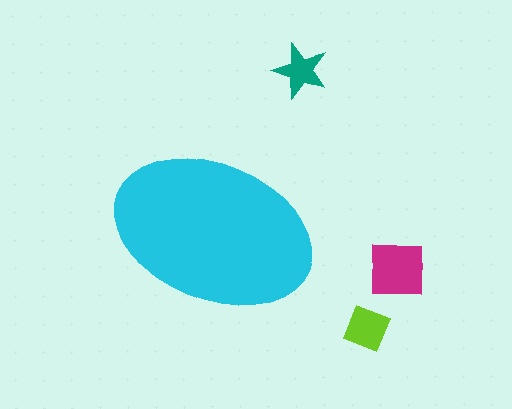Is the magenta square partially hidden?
No, the magenta square is fully visible.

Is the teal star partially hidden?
No, the teal star is fully visible.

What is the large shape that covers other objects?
A cyan ellipse.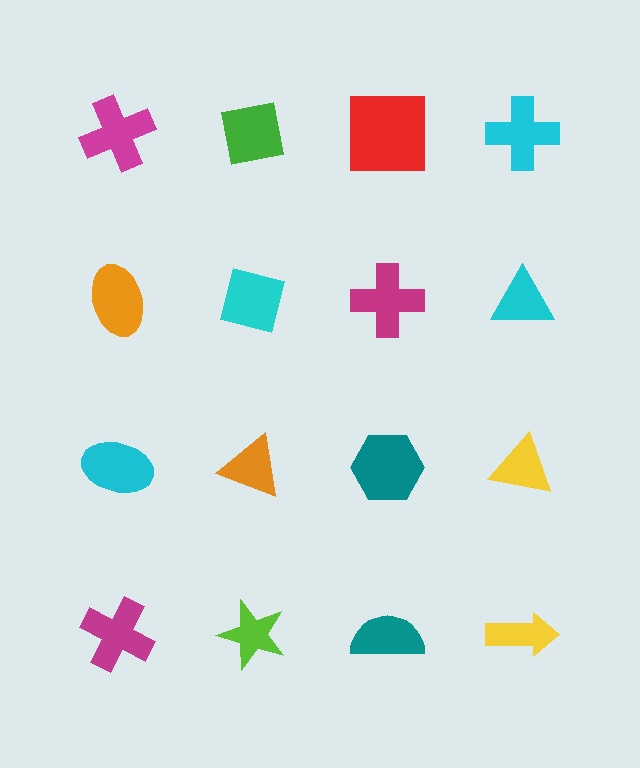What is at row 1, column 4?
A cyan cross.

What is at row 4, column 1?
A magenta cross.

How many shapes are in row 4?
4 shapes.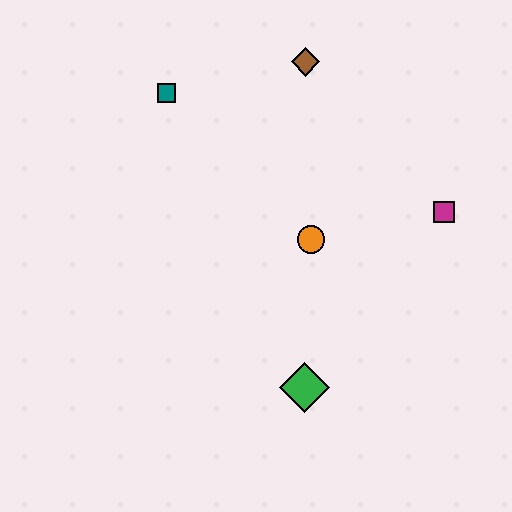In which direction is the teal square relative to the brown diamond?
The teal square is to the left of the brown diamond.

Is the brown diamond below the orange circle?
No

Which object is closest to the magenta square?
The orange circle is closest to the magenta square.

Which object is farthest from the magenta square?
The teal square is farthest from the magenta square.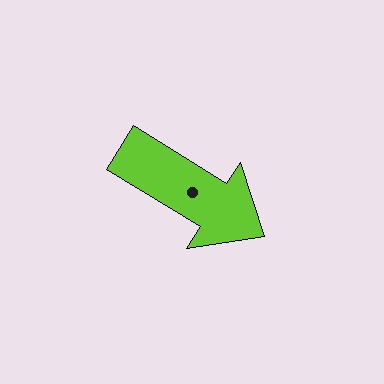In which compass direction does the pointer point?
Southeast.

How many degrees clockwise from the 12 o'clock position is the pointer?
Approximately 122 degrees.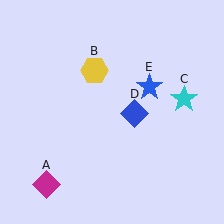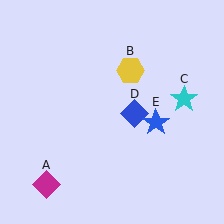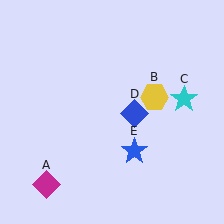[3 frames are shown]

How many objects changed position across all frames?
2 objects changed position: yellow hexagon (object B), blue star (object E).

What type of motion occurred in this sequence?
The yellow hexagon (object B), blue star (object E) rotated clockwise around the center of the scene.